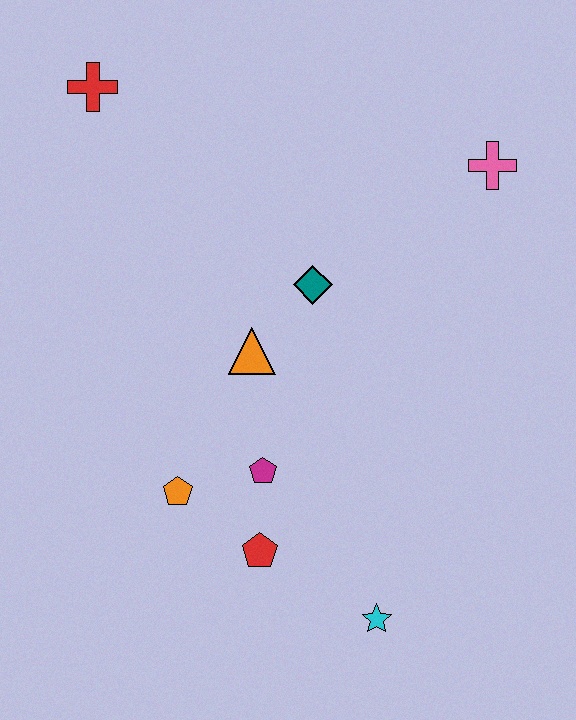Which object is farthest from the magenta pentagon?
The red cross is farthest from the magenta pentagon.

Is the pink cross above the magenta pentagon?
Yes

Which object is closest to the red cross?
The teal diamond is closest to the red cross.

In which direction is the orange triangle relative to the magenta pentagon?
The orange triangle is above the magenta pentagon.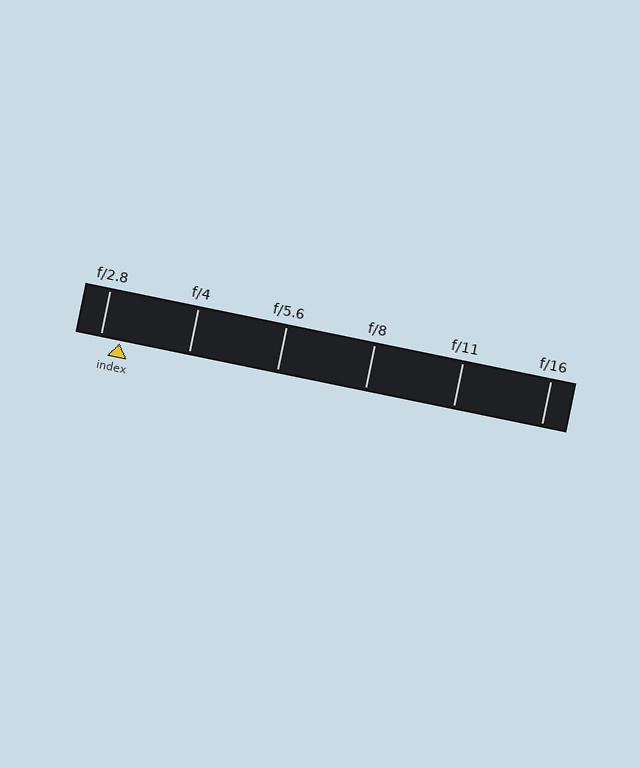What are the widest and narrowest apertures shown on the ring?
The widest aperture shown is f/2.8 and the narrowest is f/16.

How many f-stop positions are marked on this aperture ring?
There are 6 f-stop positions marked.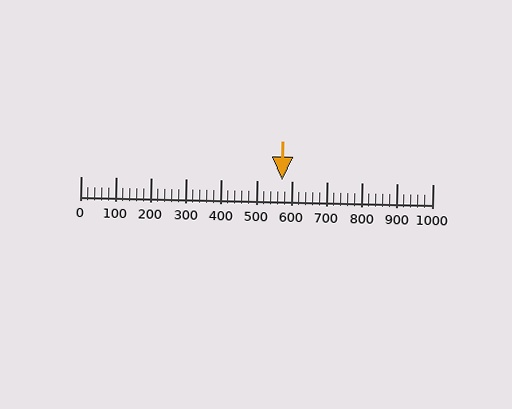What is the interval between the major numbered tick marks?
The major tick marks are spaced 100 units apart.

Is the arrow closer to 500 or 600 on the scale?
The arrow is closer to 600.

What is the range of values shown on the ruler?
The ruler shows values from 0 to 1000.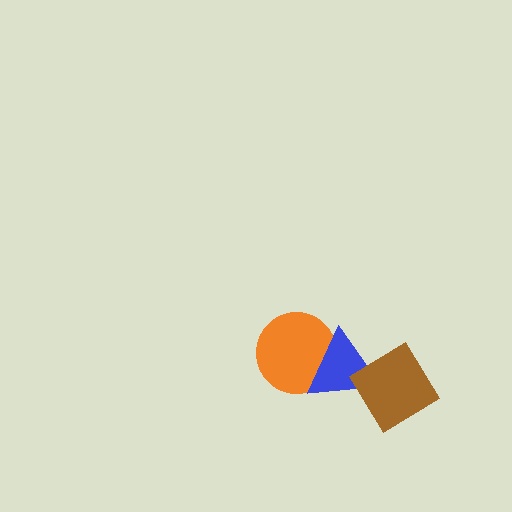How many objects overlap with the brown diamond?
1 object overlaps with the brown diamond.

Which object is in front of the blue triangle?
The brown diamond is in front of the blue triangle.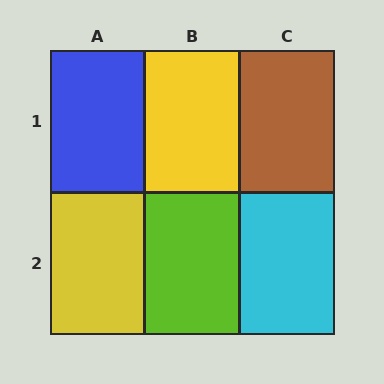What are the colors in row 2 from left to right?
Yellow, lime, cyan.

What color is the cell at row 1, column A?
Blue.